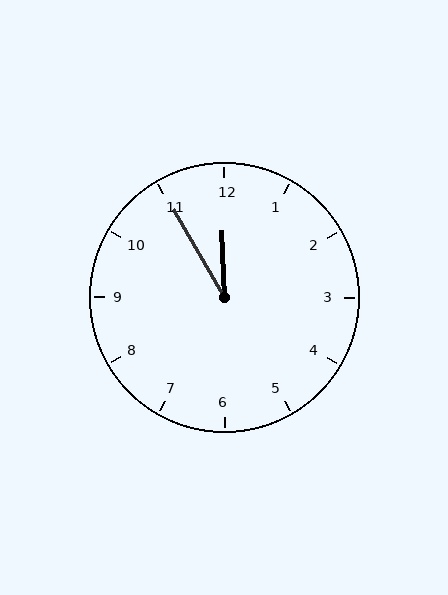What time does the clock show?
11:55.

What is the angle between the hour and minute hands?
Approximately 28 degrees.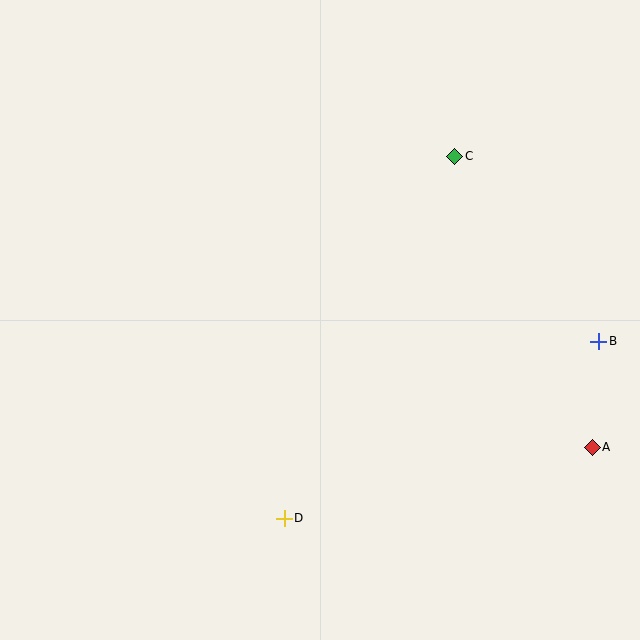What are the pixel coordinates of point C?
Point C is at (455, 156).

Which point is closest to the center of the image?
Point D at (284, 518) is closest to the center.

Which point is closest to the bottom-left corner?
Point D is closest to the bottom-left corner.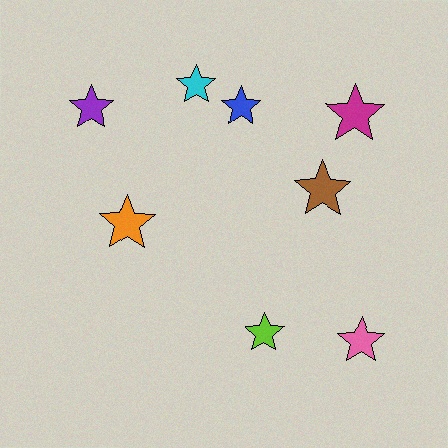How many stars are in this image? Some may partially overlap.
There are 8 stars.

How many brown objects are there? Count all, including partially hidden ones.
There is 1 brown object.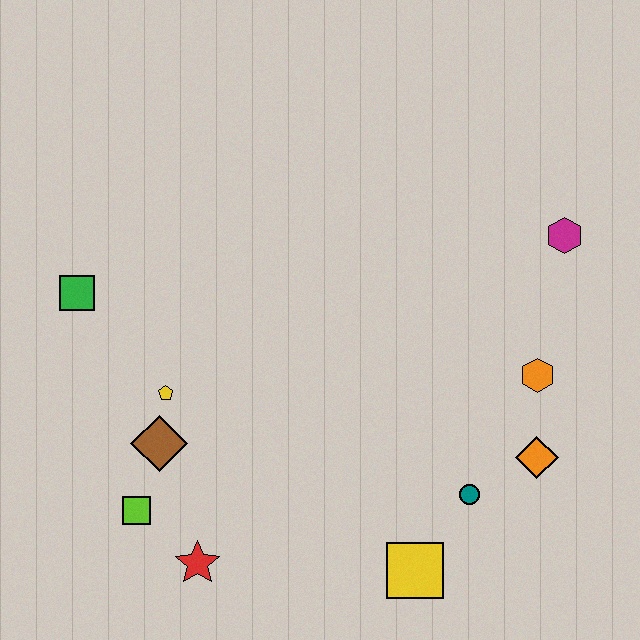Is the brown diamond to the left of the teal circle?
Yes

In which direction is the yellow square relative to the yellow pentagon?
The yellow square is to the right of the yellow pentagon.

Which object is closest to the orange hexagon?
The orange diamond is closest to the orange hexagon.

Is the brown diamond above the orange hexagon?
No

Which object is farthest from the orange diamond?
The green square is farthest from the orange diamond.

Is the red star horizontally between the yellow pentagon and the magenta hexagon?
Yes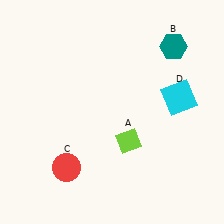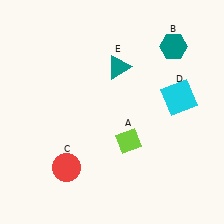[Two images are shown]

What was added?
A teal triangle (E) was added in Image 2.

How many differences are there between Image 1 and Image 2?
There is 1 difference between the two images.